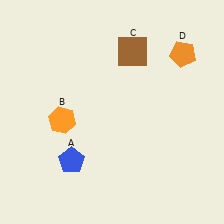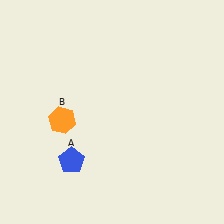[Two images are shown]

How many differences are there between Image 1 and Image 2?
There are 2 differences between the two images.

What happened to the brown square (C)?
The brown square (C) was removed in Image 2. It was in the top-right area of Image 1.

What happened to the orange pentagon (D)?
The orange pentagon (D) was removed in Image 2. It was in the top-right area of Image 1.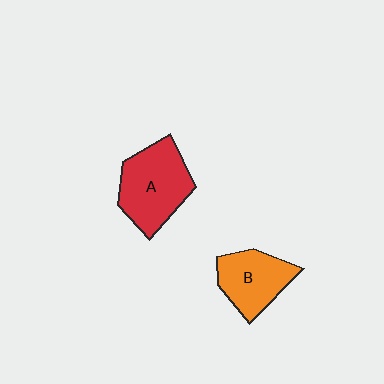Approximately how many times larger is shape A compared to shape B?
Approximately 1.3 times.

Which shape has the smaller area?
Shape B (orange).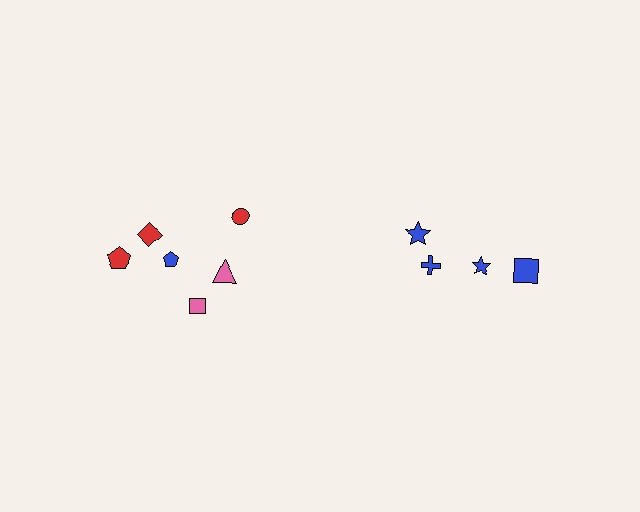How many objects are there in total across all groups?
There are 10 objects.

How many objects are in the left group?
There are 6 objects.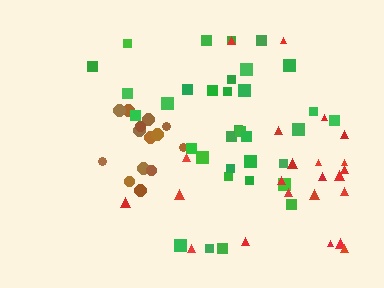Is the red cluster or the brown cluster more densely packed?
Brown.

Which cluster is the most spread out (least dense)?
Red.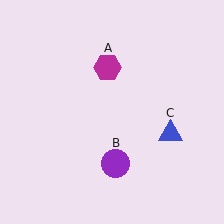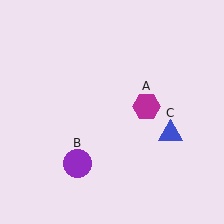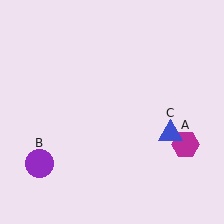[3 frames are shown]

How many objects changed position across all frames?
2 objects changed position: magenta hexagon (object A), purple circle (object B).